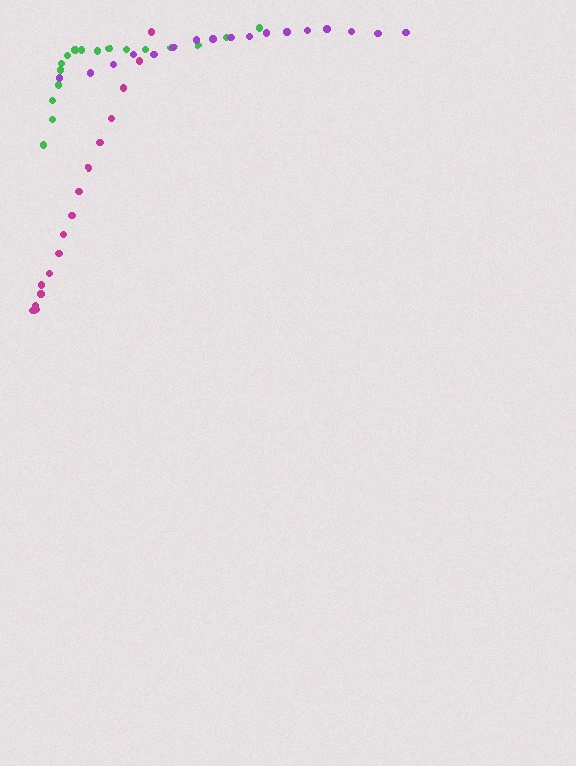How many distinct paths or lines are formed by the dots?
There are 3 distinct paths.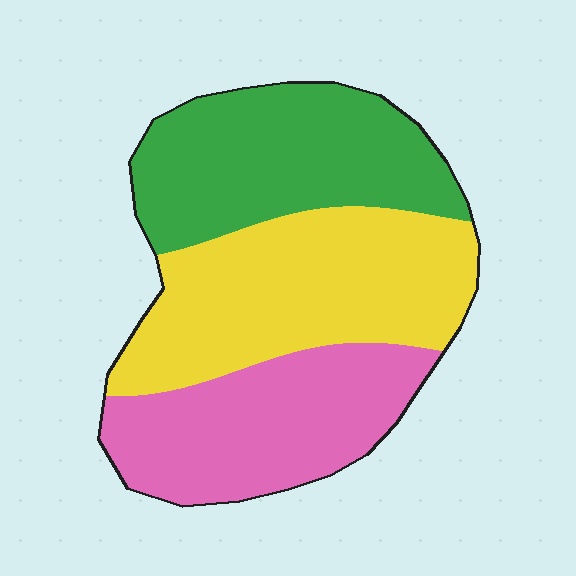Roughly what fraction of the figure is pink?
Pink takes up about one third (1/3) of the figure.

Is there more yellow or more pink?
Yellow.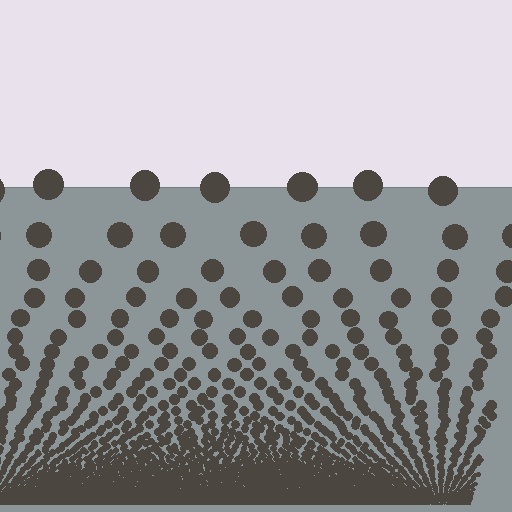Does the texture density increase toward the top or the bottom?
Density increases toward the bottom.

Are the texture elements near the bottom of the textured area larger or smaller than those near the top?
Smaller. The gradient is inverted — elements near the bottom are smaller and denser.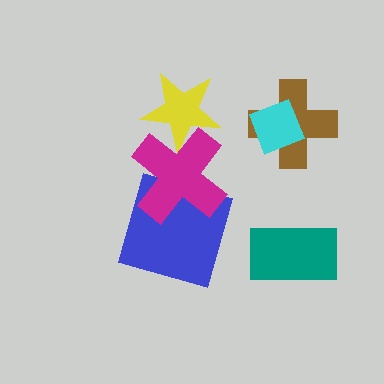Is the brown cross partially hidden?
Yes, it is partially covered by another shape.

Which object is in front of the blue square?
The magenta cross is in front of the blue square.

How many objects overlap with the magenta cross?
2 objects overlap with the magenta cross.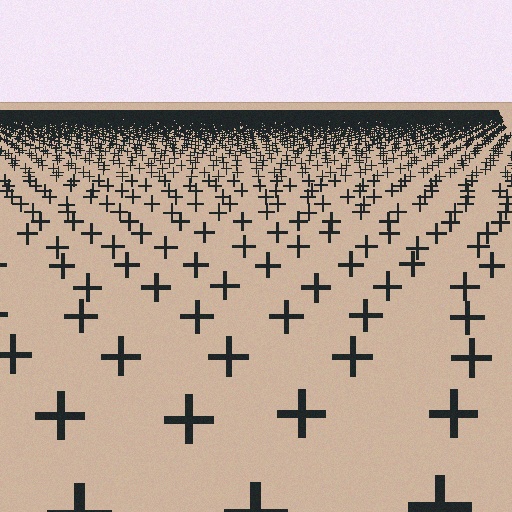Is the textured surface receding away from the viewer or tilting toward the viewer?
The surface is receding away from the viewer. Texture elements get smaller and denser toward the top.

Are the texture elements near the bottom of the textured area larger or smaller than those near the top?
Larger. Near the bottom, elements are closer to the viewer and appear at a bigger on-screen size.